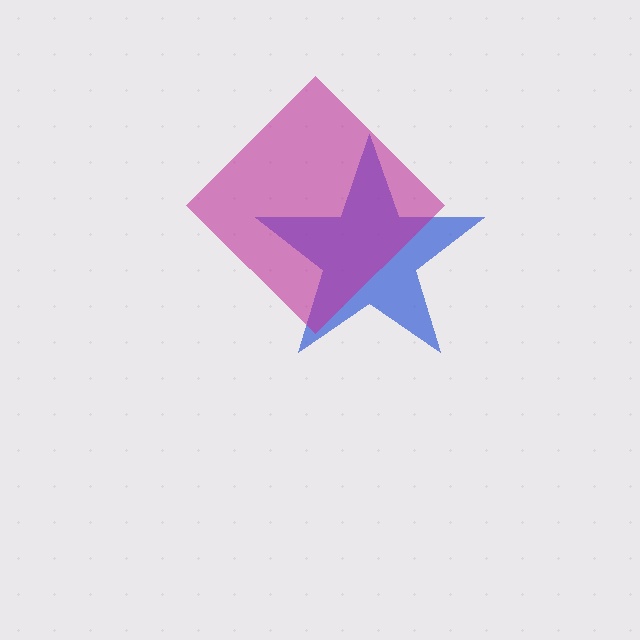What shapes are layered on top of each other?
The layered shapes are: a blue star, a magenta diamond.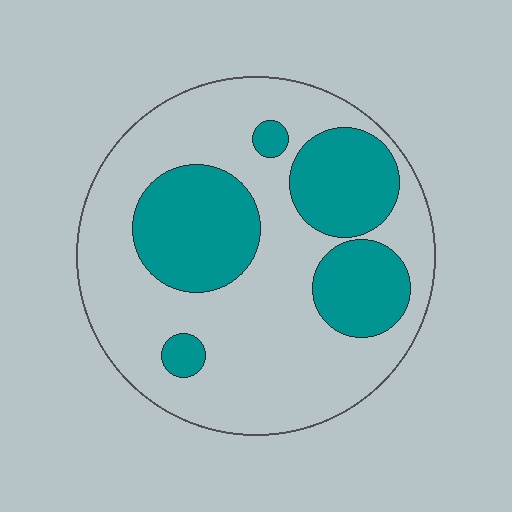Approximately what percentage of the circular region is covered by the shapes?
Approximately 30%.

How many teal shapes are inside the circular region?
5.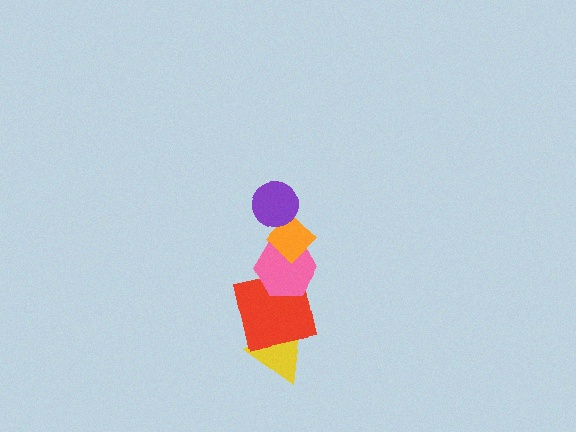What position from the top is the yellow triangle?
The yellow triangle is 5th from the top.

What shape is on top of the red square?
The pink hexagon is on top of the red square.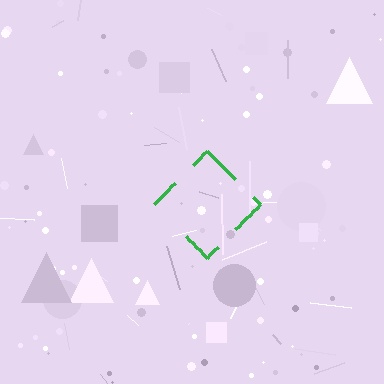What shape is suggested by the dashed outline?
The dashed outline suggests a diamond.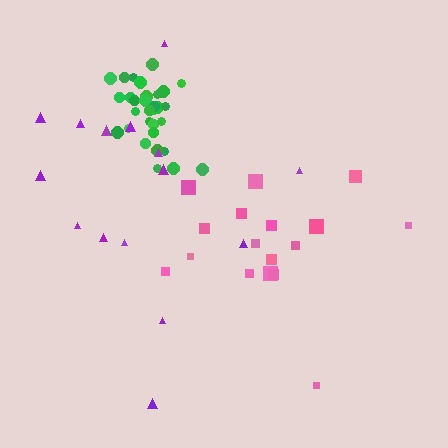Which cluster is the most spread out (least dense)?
Purple.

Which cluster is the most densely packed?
Green.